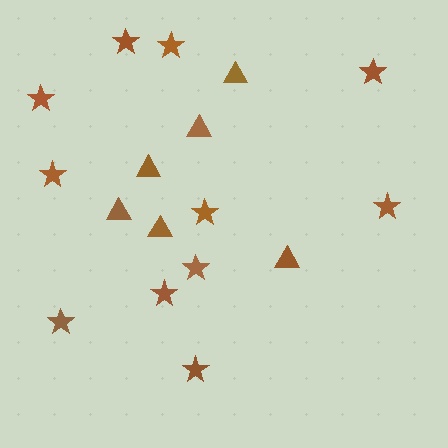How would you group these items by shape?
There are 2 groups: one group of stars (11) and one group of triangles (6).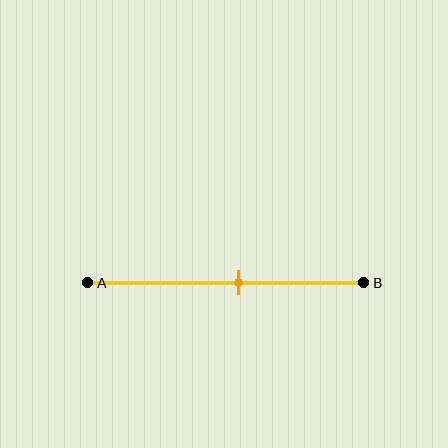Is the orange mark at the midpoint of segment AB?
No, the mark is at about 55% from A, not at the 50% midpoint.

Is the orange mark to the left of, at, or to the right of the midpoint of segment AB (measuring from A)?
The orange mark is to the right of the midpoint of segment AB.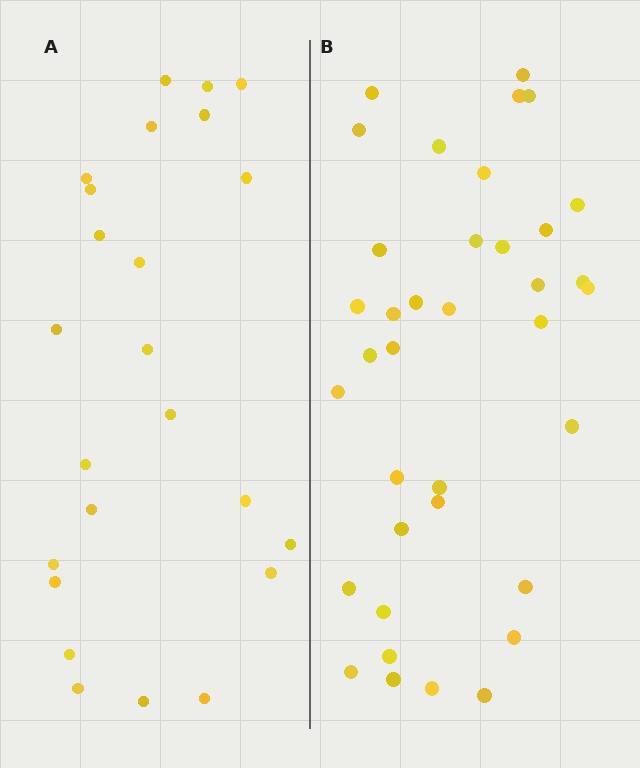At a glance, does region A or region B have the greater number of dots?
Region B (the right region) has more dots.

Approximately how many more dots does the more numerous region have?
Region B has approximately 15 more dots than region A.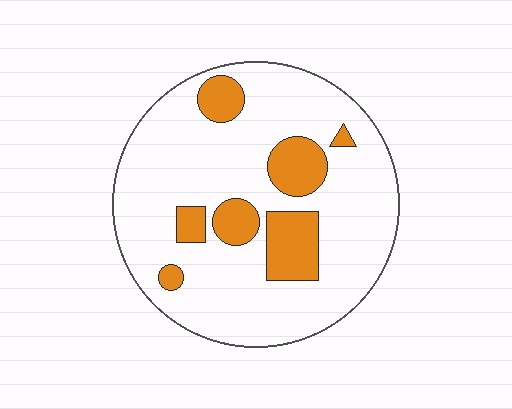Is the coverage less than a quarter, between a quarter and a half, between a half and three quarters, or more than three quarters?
Less than a quarter.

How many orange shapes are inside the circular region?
7.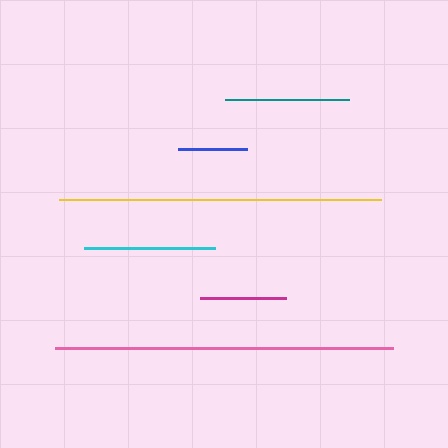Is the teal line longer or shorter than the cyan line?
The cyan line is longer than the teal line.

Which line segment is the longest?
The pink line is the longest at approximately 338 pixels.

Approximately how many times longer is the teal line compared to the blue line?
The teal line is approximately 1.8 times the length of the blue line.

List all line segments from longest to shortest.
From longest to shortest: pink, yellow, cyan, teal, magenta, blue.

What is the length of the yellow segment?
The yellow segment is approximately 322 pixels long.